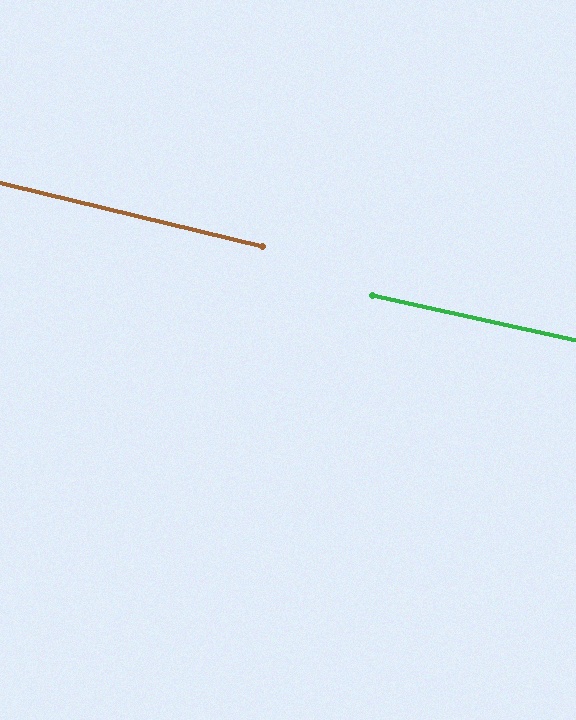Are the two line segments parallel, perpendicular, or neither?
Parallel — their directions differ by only 1.1°.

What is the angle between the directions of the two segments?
Approximately 1 degree.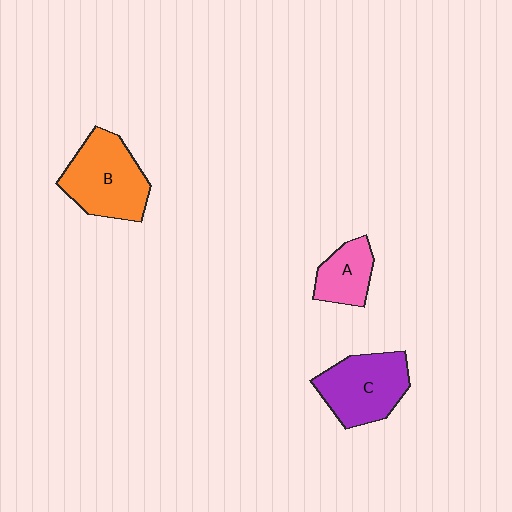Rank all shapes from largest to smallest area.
From largest to smallest: B (orange), C (purple), A (pink).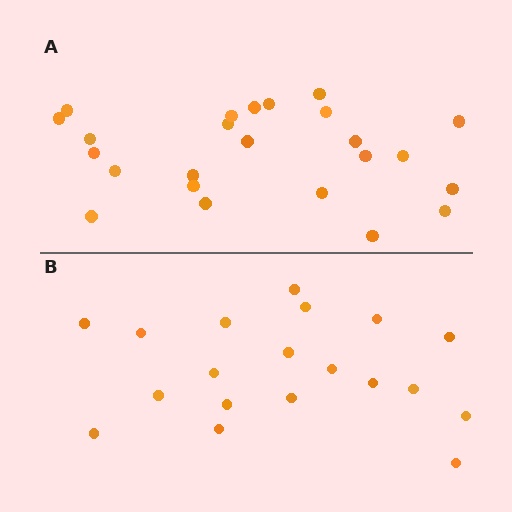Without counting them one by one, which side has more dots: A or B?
Region A (the top region) has more dots.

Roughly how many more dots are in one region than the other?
Region A has about 5 more dots than region B.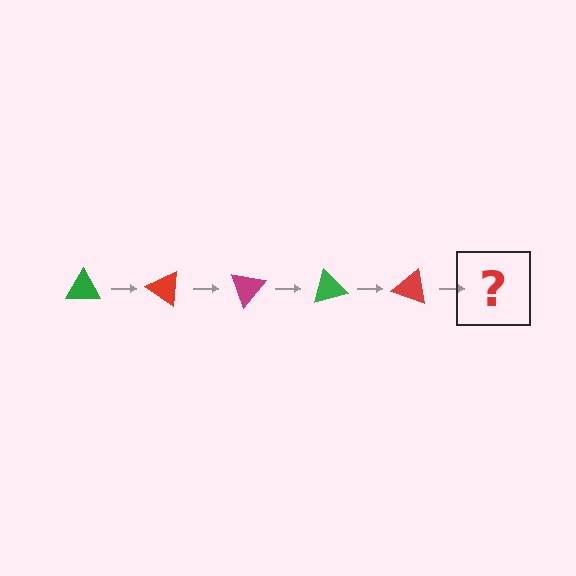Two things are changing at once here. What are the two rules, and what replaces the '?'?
The two rules are that it rotates 35 degrees each step and the color cycles through green, red, and magenta. The '?' should be a magenta triangle, rotated 175 degrees from the start.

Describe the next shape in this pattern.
It should be a magenta triangle, rotated 175 degrees from the start.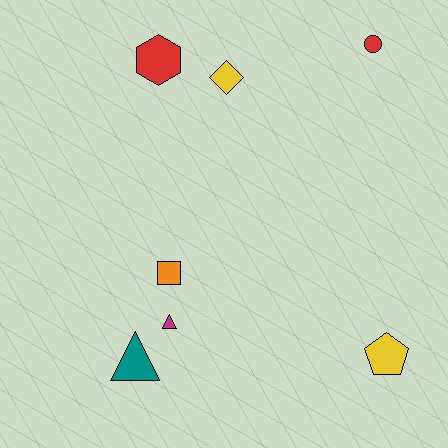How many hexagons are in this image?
There is 1 hexagon.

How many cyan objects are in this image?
There are no cyan objects.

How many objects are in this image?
There are 7 objects.